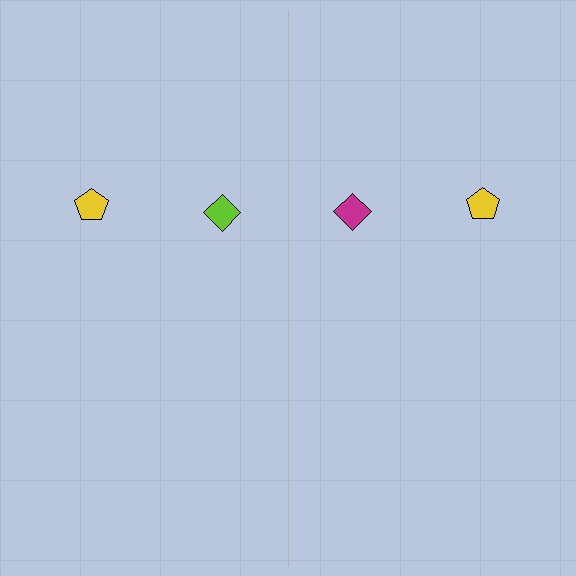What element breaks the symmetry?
The magenta diamond on the right side breaks the symmetry — its mirror counterpart is lime.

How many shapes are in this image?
There are 4 shapes in this image.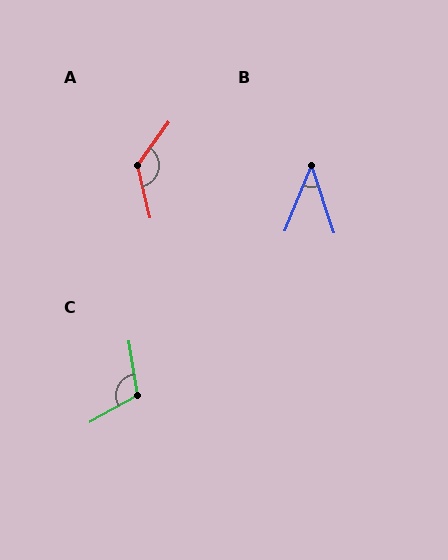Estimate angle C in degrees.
Approximately 111 degrees.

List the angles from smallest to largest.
B (40°), C (111°), A (131°).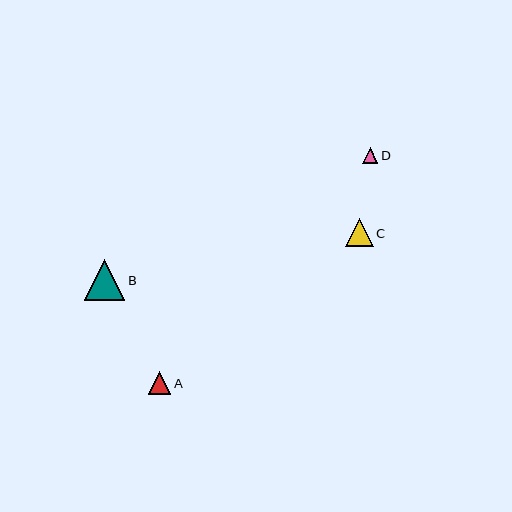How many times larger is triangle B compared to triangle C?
Triangle B is approximately 1.5 times the size of triangle C.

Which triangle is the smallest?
Triangle D is the smallest with a size of approximately 16 pixels.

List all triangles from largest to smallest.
From largest to smallest: B, C, A, D.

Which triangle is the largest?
Triangle B is the largest with a size of approximately 40 pixels.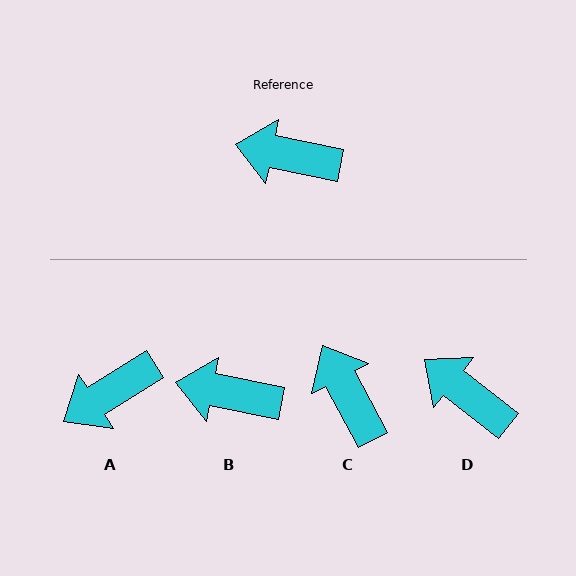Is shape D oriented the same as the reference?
No, it is off by about 27 degrees.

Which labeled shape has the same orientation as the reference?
B.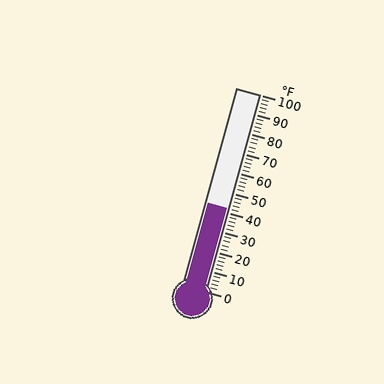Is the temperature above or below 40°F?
The temperature is above 40°F.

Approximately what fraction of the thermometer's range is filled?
The thermometer is filled to approximately 40% of its range.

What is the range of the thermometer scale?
The thermometer scale ranges from 0°F to 100°F.